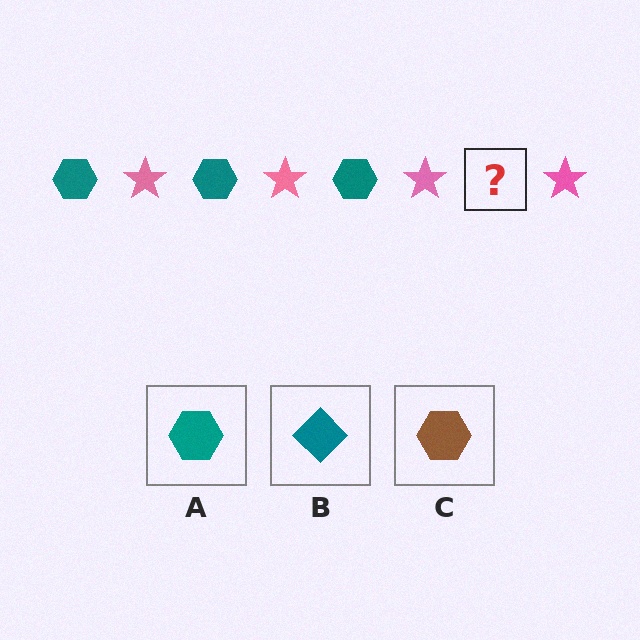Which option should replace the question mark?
Option A.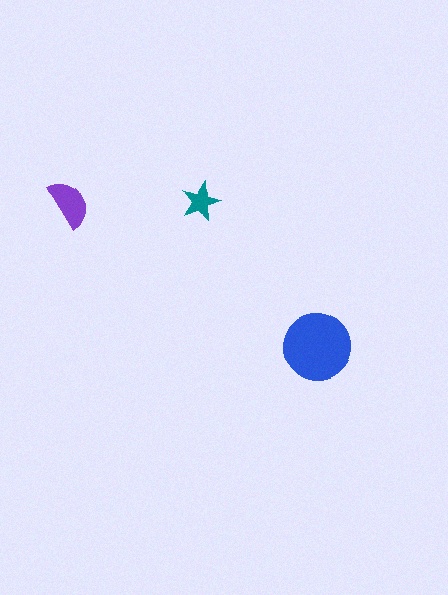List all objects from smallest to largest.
The teal star, the purple semicircle, the blue circle.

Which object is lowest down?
The blue circle is bottommost.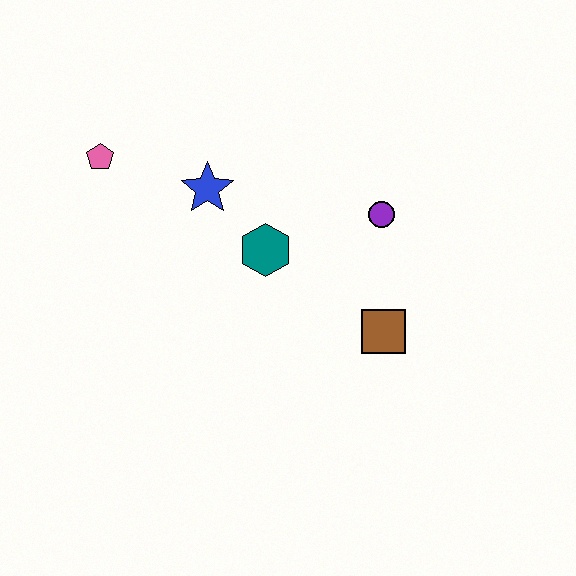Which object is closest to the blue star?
The teal hexagon is closest to the blue star.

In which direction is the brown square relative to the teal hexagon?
The brown square is to the right of the teal hexagon.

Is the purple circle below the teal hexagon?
No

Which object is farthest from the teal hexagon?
The pink pentagon is farthest from the teal hexagon.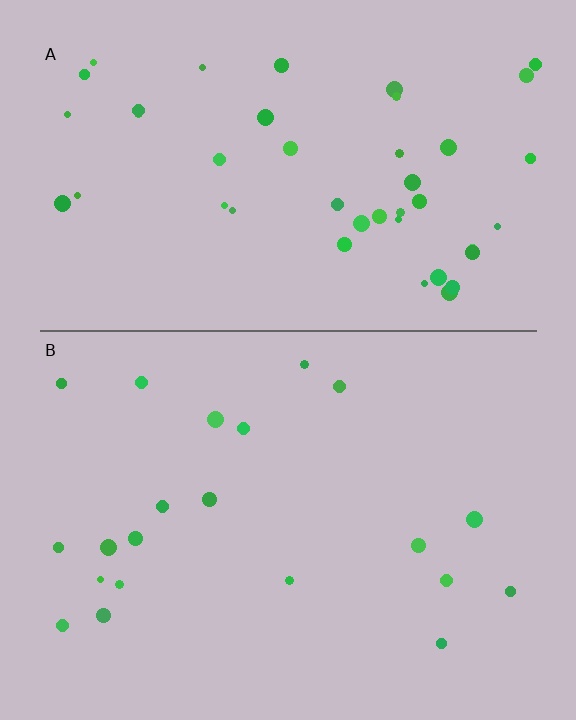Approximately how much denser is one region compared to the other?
Approximately 2.1× — region A over region B.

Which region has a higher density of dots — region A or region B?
A (the top).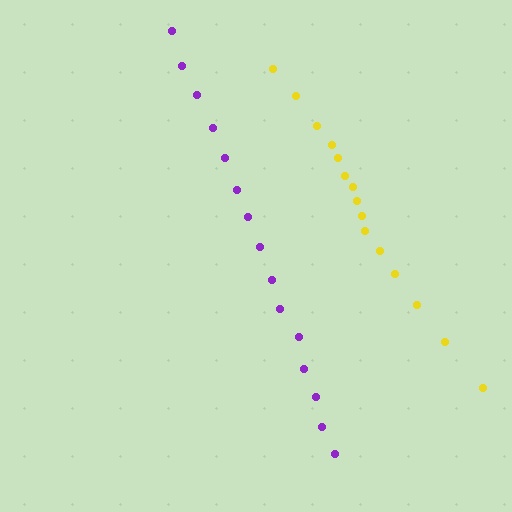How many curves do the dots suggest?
There are 2 distinct paths.